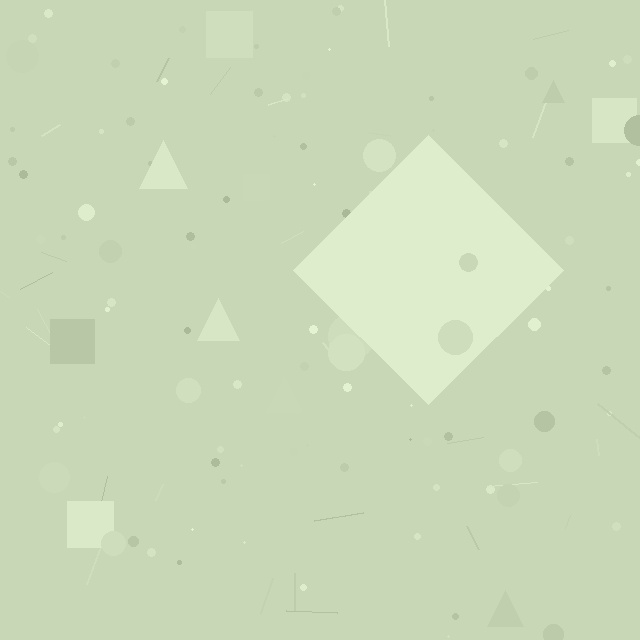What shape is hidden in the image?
A diamond is hidden in the image.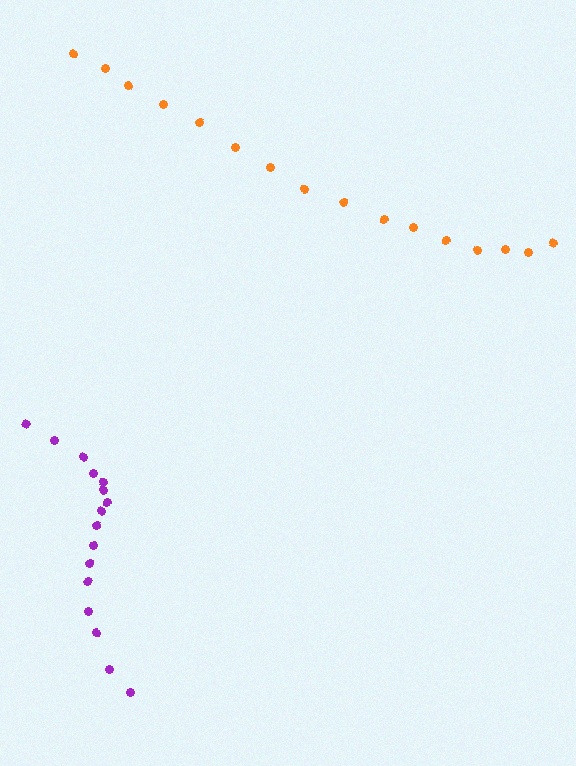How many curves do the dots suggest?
There are 2 distinct paths.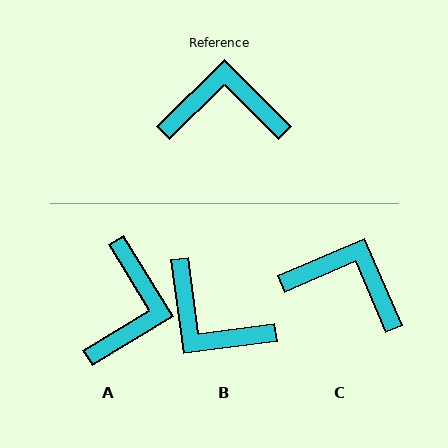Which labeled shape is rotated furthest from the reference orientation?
B, about 143 degrees away.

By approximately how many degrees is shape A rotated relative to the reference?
Approximately 103 degrees clockwise.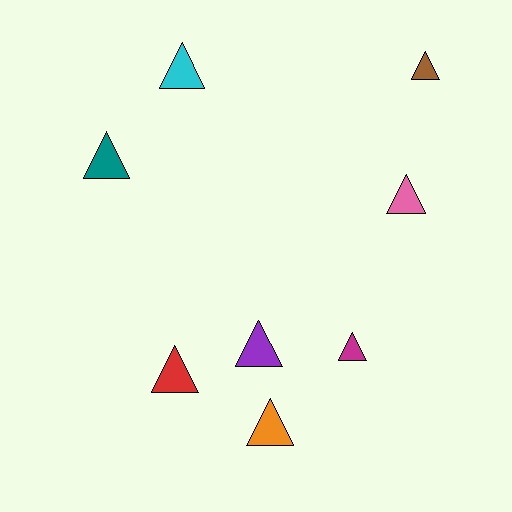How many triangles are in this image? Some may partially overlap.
There are 8 triangles.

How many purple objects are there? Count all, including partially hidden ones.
There is 1 purple object.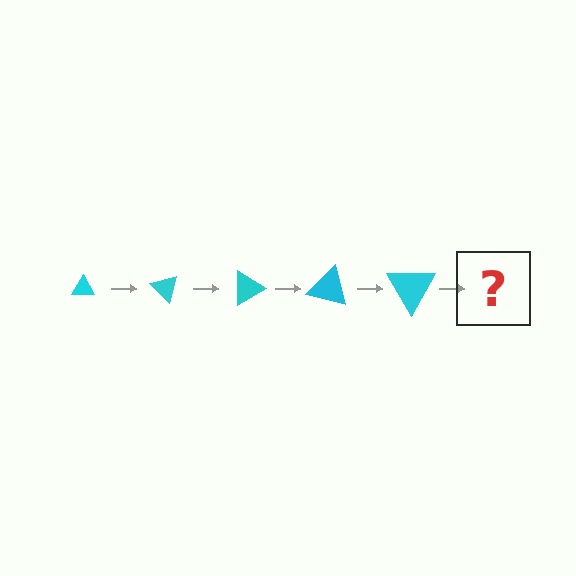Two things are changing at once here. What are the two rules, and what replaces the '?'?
The two rules are that the triangle grows larger each step and it rotates 45 degrees each step. The '?' should be a triangle, larger than the previous one and rotated 225 degrees from the start.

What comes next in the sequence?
The next element should be a triangle, larger than the previous one and rotated 225 degrees from the start.